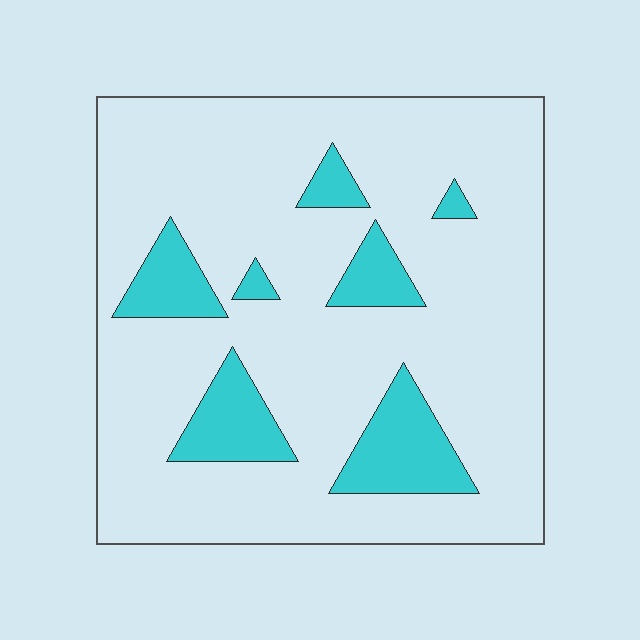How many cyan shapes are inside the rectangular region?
7.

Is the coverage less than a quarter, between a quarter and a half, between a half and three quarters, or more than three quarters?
Less than a quarter.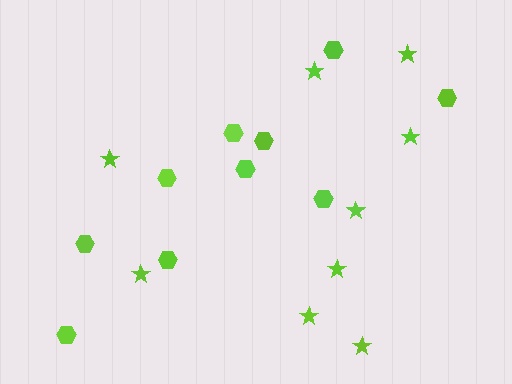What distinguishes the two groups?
There are 2 groups: one group of stars (9) and one group of hexagons (10).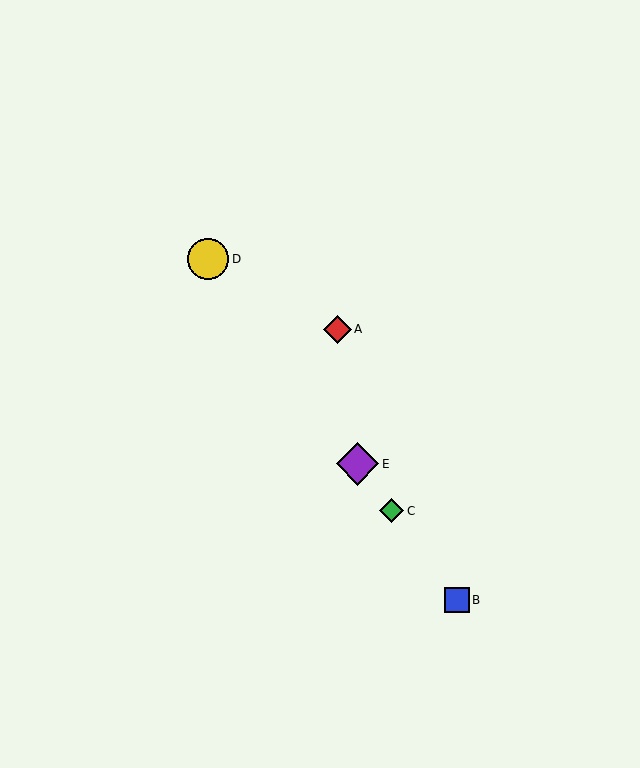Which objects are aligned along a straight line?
Objects B, C, D, E are aligned along a straight line.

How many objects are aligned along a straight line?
4 objects (B, C, D, E) are aligned along a straight line.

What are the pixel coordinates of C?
Object C is at (392, 511).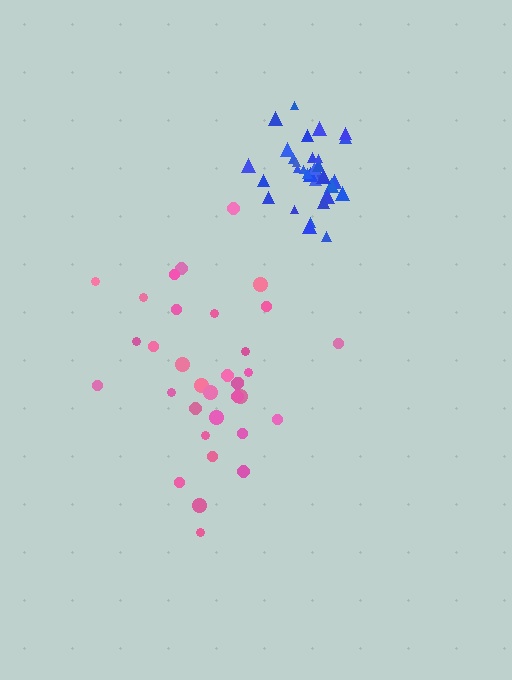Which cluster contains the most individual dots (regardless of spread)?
Pink (34).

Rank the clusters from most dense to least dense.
blue, pink.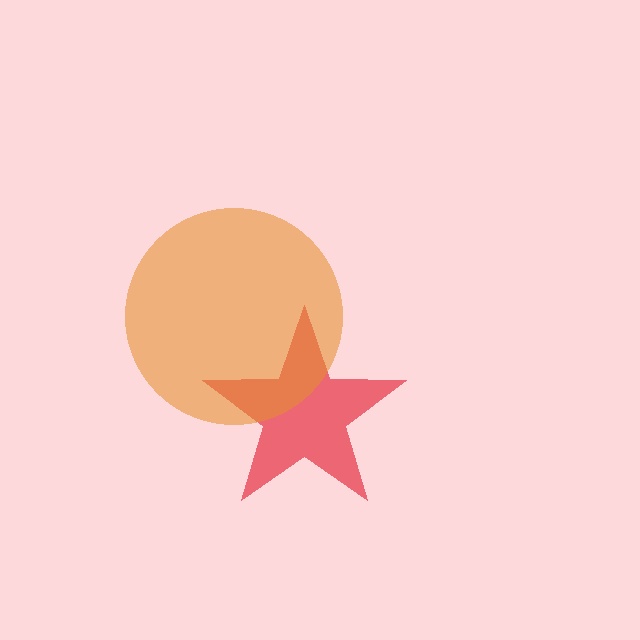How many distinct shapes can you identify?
There are 2 distinct shapes: a red star, an orange circle.